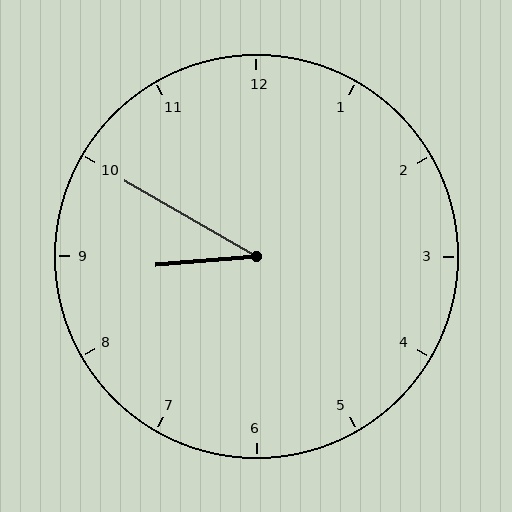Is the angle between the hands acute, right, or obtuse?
It is acute.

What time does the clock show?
8:50.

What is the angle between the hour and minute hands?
Approximately 35 degrees.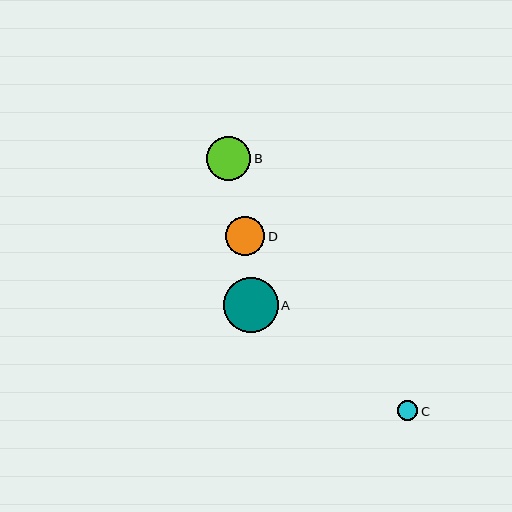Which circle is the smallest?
Circle C is the smallest with a size of approximately 20 pixels.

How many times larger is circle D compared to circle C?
Circle D is approximately 2.0 times the size of circle C.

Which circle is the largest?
Circle A is the largest with a size of approximately 55 pixels.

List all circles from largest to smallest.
From largest to smallest: A, B, D, C.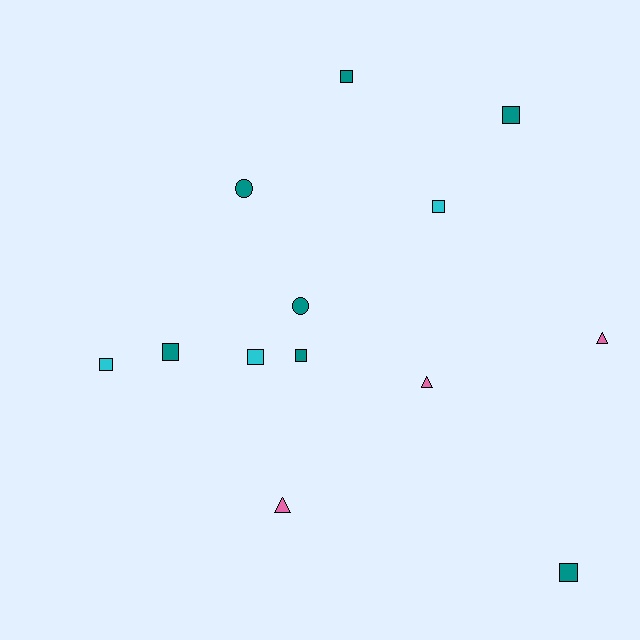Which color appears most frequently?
Teal, with 7 objects.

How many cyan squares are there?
There are 3 cyan squares.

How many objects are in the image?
There are 13 objects.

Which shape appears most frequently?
Square, with 8 objects.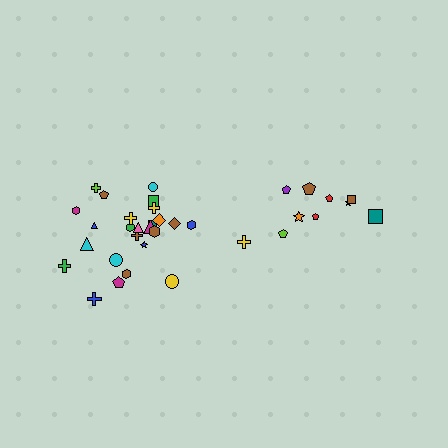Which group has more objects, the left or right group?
The left group.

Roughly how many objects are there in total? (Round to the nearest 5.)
Roughly 35 objects in total.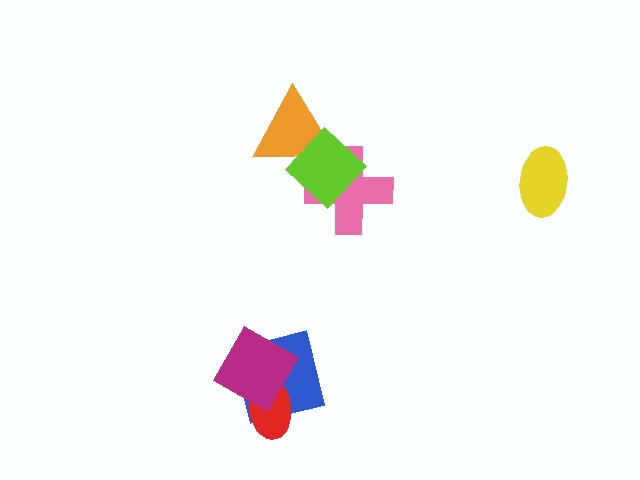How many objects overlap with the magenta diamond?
2 objects overlap with the magenta diamond.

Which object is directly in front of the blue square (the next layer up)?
The red ellipse is directly in front of the blue square.